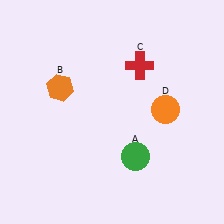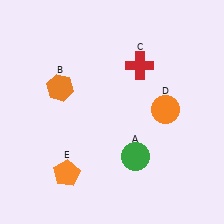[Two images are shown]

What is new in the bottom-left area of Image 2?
An orange pentagon (E) was added in the bottom-left area of Image 2.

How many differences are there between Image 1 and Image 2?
There is 1 difference between the two images.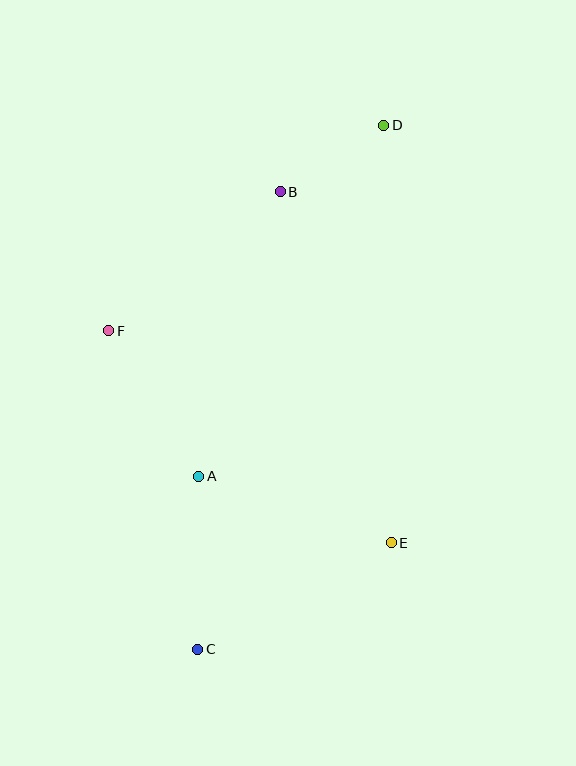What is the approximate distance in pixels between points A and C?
The distance between A and C is approximately 173 pixels.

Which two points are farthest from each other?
Points C and D are farthest from each other.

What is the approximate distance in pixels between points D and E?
The distance between D and E is approximately 418 pixels.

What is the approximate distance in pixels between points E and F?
The distance between E and F is approximately 353 pixels.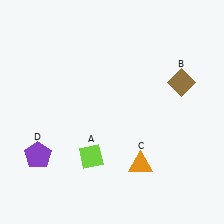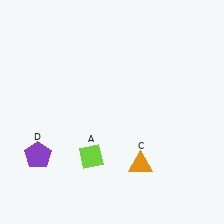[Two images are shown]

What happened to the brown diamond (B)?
The brown diamond (B) was removed in Image 2. It was in the top-right area of Image 1.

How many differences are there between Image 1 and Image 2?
There is 1 difference between the two images.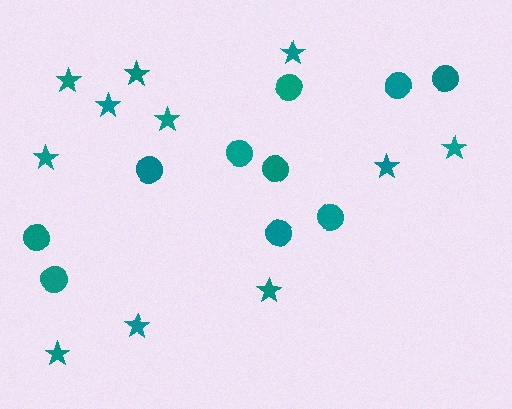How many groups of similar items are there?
There are 2 groups: one group of stars (11) and one group of circles (10).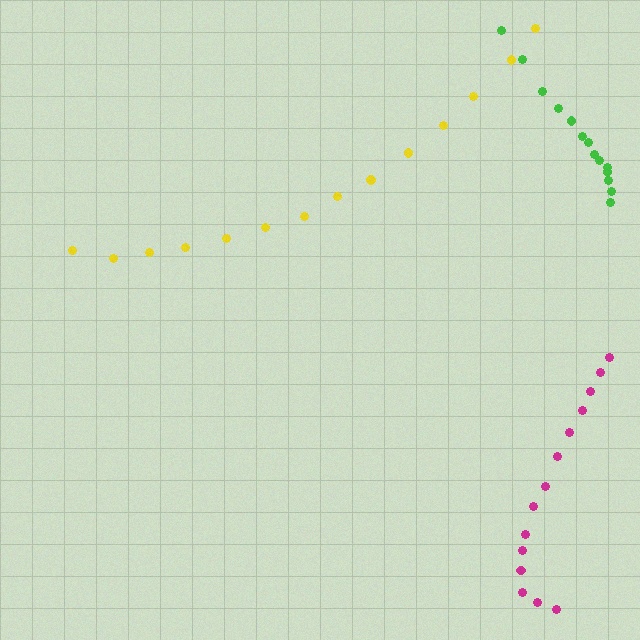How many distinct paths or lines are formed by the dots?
There are 3 distinct paths.